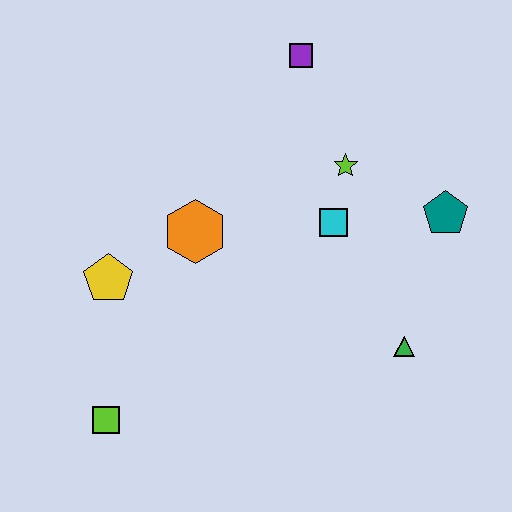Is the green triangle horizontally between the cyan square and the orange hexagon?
No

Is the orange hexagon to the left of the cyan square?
Yes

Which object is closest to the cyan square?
The lime star is closest to the cyan square.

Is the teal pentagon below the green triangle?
No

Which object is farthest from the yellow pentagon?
The teal pentagon is farthest from the yellow pentagon.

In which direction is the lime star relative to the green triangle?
The lime star is above the green triangle.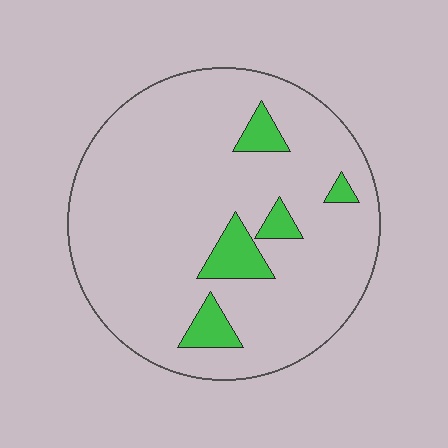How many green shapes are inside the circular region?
5.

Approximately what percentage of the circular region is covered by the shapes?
Approximately 10%.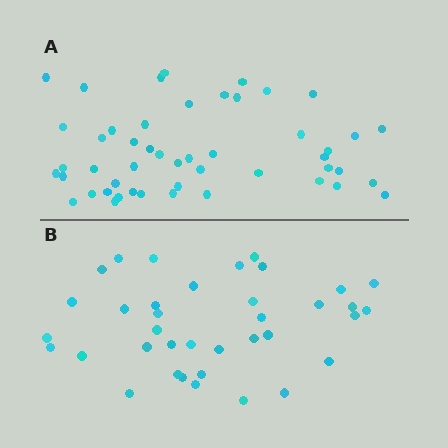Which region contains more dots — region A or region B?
Region A (the top region) has more dots.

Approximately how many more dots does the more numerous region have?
Region A has roughly 12 or so more dots than region B.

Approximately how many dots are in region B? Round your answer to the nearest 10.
About 40 dots. (The exact count is 37, which rounds to 40.)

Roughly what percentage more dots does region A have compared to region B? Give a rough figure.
About 30% more.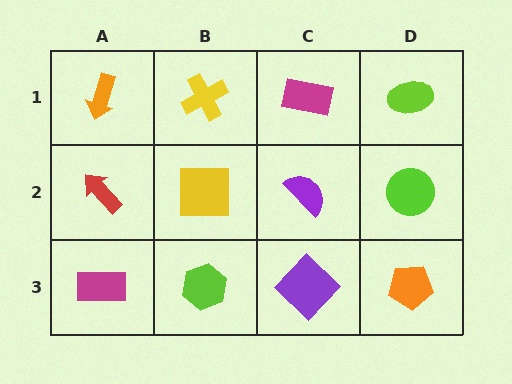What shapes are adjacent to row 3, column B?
A yellow square (row 2, column B), a magenta rectangle (row 3, column A), a purple diamond (row 3, column C).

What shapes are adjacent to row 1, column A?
A red arrow (row 2, column A), a yellow cross (row 1, column B).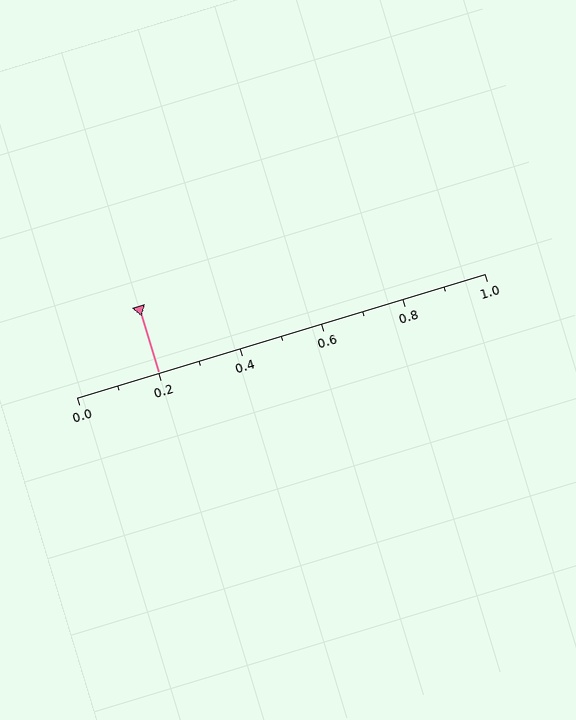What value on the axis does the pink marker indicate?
The marker indicates approximately 0.2.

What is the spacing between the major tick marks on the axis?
The major ticks are spaced 0.2 apart.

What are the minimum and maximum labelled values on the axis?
The axis runs from 0.0 to 1.0.